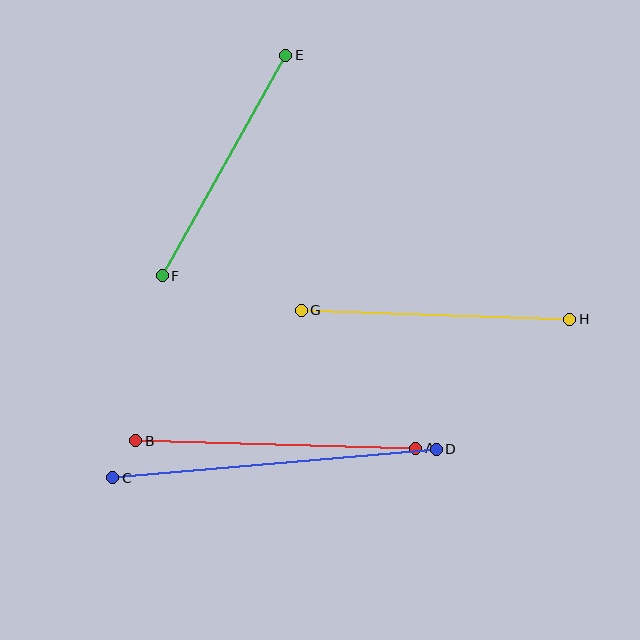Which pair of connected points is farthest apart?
Points C and D are farthest apart.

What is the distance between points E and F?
The distance is approximately 253 pixels.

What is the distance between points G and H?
The distance is approximately 269 pixels.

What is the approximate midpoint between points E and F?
The midpoint is at approximately (224, 166) pixels.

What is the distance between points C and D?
The distance is approximately 325 pixels.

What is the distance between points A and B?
The distance is approximately 280 pixels.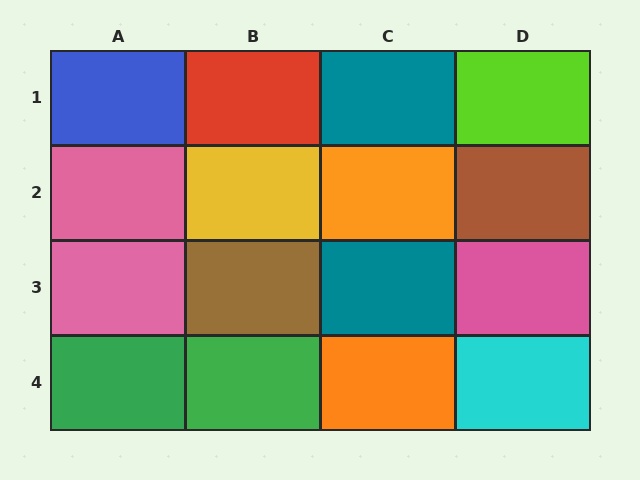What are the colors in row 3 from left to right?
Pink, brown, teal, pink.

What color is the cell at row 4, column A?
Green.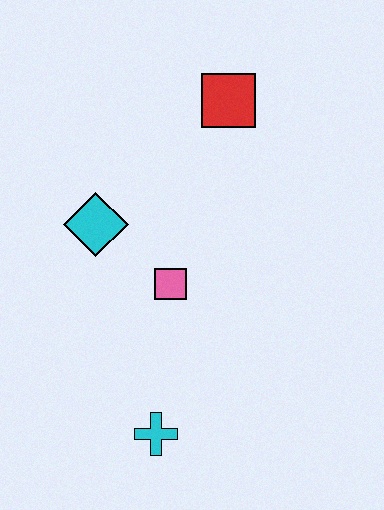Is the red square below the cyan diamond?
No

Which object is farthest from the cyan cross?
The red square is farthest from the cyan cross.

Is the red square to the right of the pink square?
Yes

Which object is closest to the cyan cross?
The pink square is closest to the cyan cross.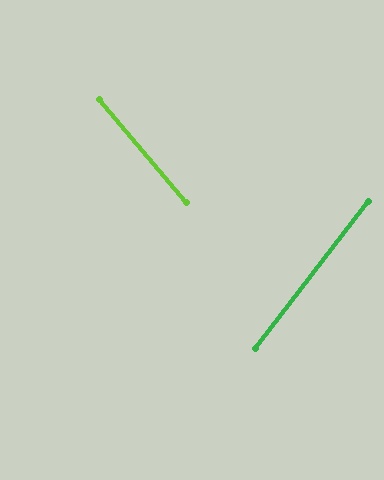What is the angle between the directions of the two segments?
Approximately 78 degrees.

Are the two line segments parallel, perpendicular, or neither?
Neither parallel nor perpendicular — they differ by about 78°.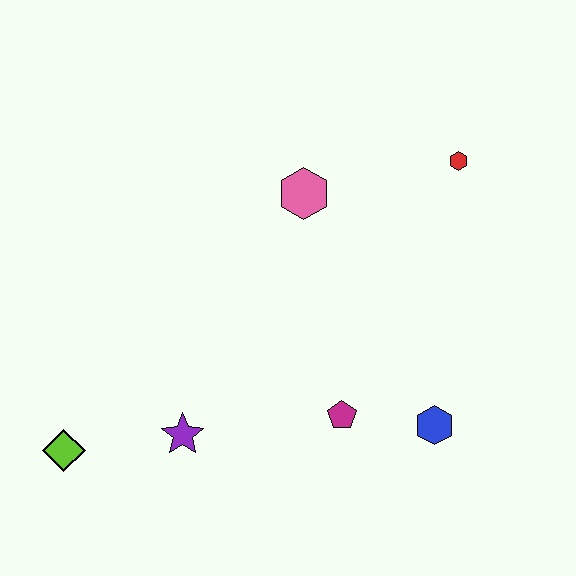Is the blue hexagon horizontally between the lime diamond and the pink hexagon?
No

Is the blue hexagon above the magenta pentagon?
No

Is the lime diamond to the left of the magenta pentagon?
Yes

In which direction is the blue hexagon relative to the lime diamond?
The blue hexagon is to the right of the lime diamond.